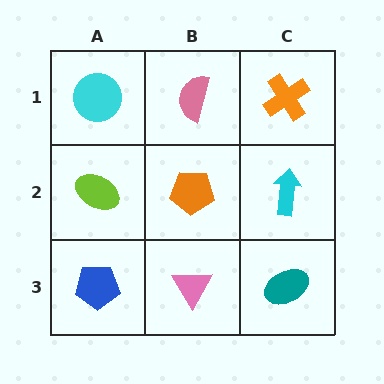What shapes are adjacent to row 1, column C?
A cyan arrow (row 2, column C), a pink semicircle (row 1, column B).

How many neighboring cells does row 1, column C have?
2.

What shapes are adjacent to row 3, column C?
A cyan arrow (row 2, column C), a pink triangle (row 3, column B).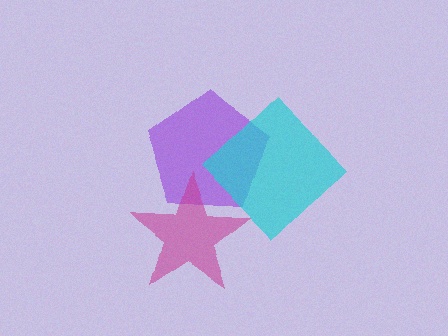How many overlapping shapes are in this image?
There are 3 overlapping shapes in the image.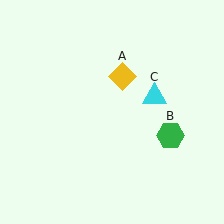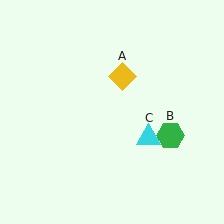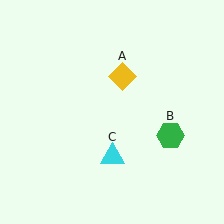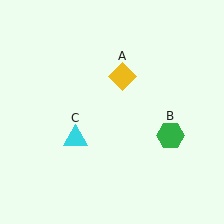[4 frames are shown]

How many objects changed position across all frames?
1 object changed position: cyan triangle (object C).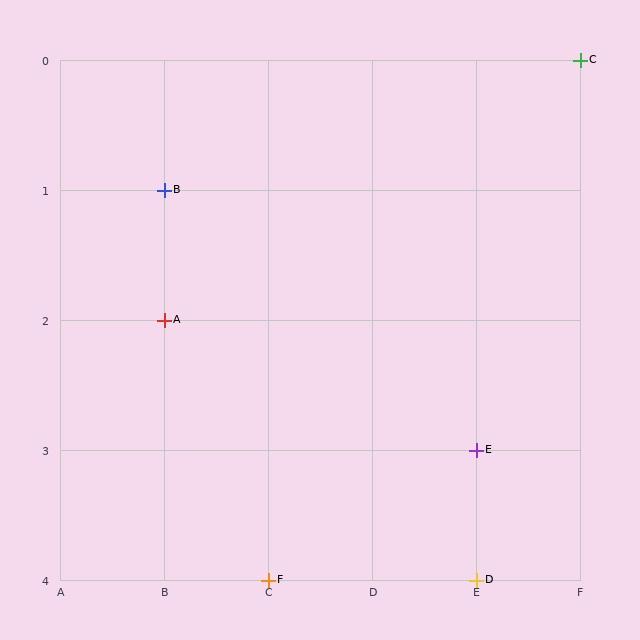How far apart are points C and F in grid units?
Points C and F are 3 columns and 4 rows apart (about 5.0 grid units diagonally).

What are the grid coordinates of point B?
Point B is at grid coordinates (B, 1).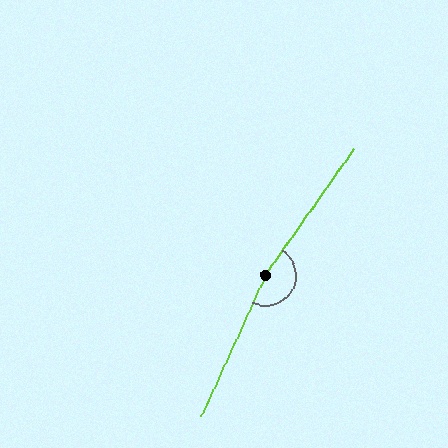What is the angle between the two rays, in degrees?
Approximately 170 degrees.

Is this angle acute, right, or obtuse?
It is obtuse.